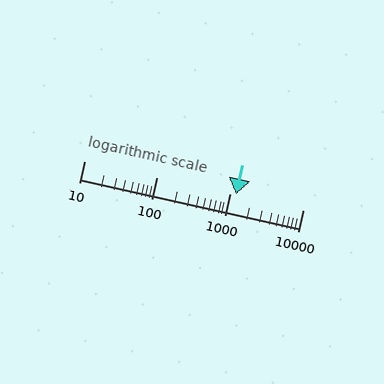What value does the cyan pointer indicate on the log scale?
The pointer indicates approximately 1200.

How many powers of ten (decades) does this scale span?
The scale spans 3 decades, from 10 to 10000.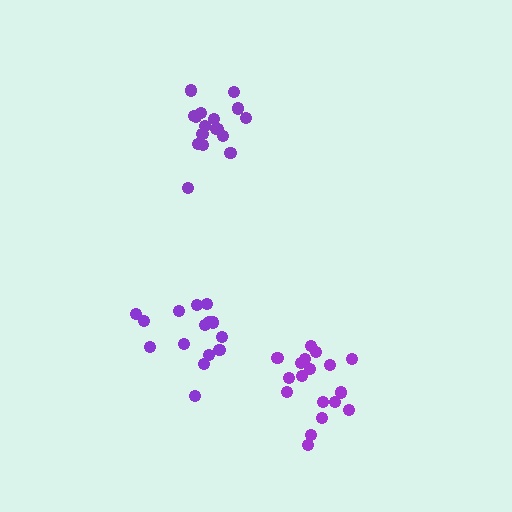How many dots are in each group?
Group 1: 18 dots, Group 2: 15 dots, Group 3: 17 dots (50 total).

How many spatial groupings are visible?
There are 3 spatial groupings.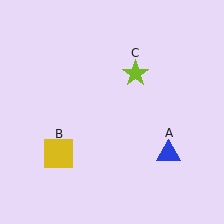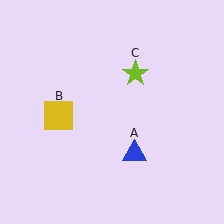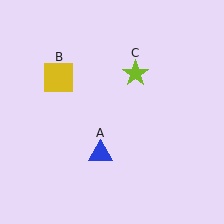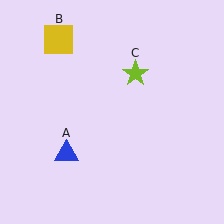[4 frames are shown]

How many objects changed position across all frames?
2 objects changed position: blue triangle (object A), yellow square (object B).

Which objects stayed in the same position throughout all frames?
Lime star (object C) remained stationary.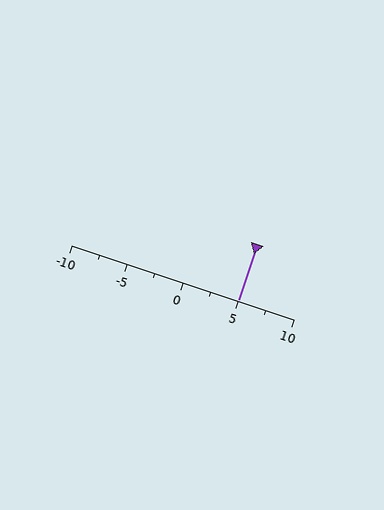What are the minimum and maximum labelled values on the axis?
The axis runs from -10 to 10.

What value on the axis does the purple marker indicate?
The marker indicates approximately 5.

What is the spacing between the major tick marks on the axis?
The major ticks are spaced 5 apart.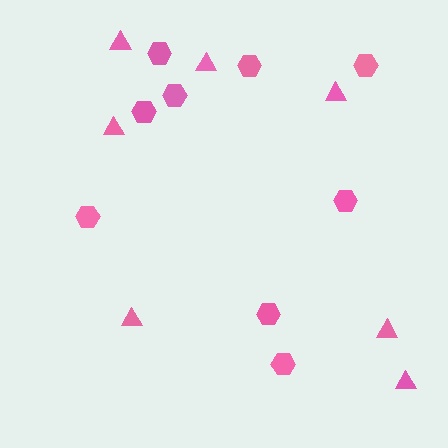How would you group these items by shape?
There are 2 groups: one group of triangles (7) and one group of hexagons (9).